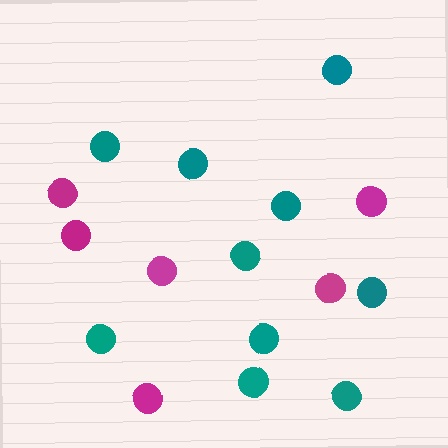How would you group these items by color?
There are 2 groups: one group of magenta circles (6) and one group of teal circles (10).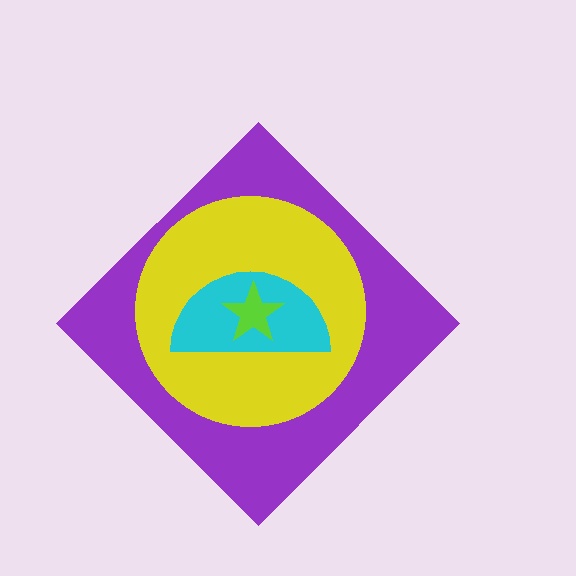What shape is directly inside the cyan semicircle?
The lime star.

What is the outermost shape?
The purple diamond.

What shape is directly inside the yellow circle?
The cyan semicircle.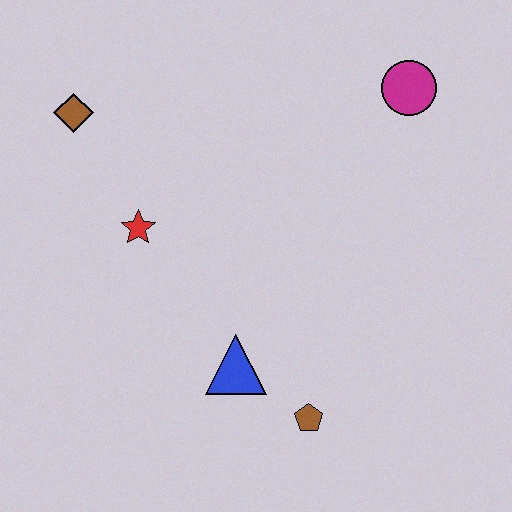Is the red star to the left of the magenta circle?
Yes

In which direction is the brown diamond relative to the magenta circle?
The brown diamond is to the left of the magenta circle.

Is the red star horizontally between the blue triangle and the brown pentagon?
No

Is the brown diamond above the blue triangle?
Yes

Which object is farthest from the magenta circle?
The brown pentagon is farthest from the magenta circle.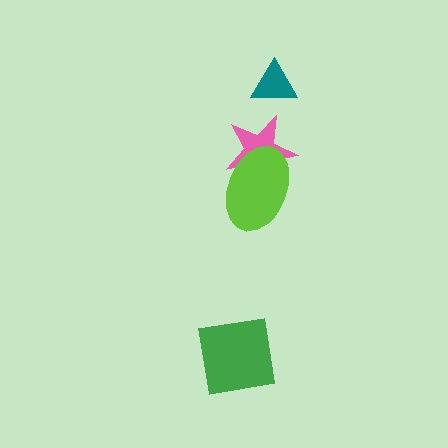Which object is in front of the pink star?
The lime ellipse is in front of the pink star.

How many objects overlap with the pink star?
1 object overlaps with the pink star.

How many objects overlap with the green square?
0 objects overlap with the green square.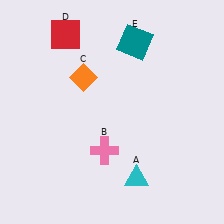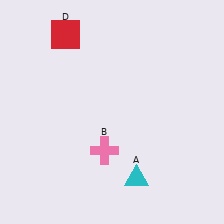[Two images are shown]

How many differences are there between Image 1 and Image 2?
There are 2 differences between the two images.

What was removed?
The teal square (E), the orange diamond (C) were removed in Image 2.